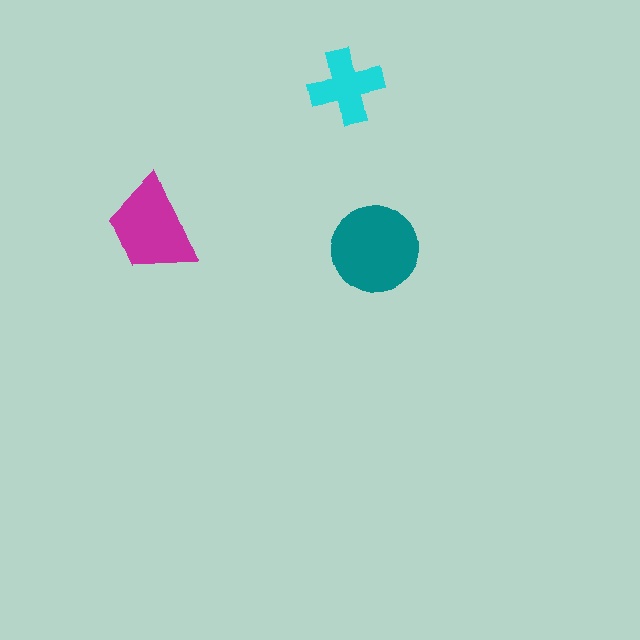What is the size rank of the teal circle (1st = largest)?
1st.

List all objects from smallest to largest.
The cyan cross, the magenta trapezoid, the teal circle.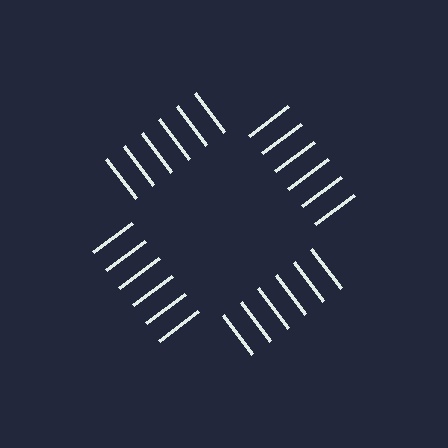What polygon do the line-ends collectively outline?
An illusory square — the line segments terminate on its edges but no continuous stroke is drawn.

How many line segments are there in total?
24 — 6 along each of the 4 edges.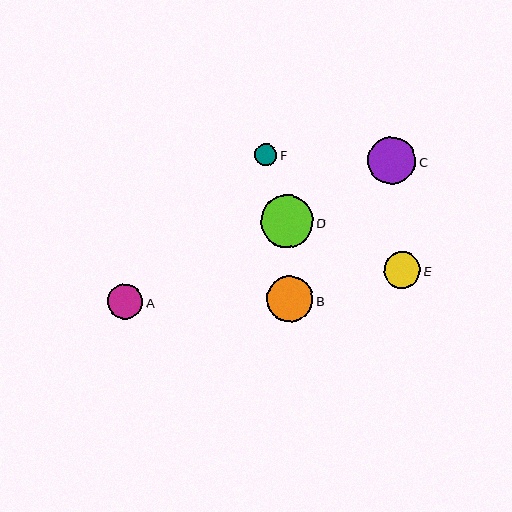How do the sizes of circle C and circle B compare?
Circle C and circle B are approximately the same size.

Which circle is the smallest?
Circle F is the smallest with a size of approximately 22 pixels.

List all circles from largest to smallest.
From largest to smallest: D, C, B, E, A, F.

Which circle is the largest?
Circle D is the largest with a size of approximately 53 pixels.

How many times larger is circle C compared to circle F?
Circle C is approximately 2.2 times the size of circle F.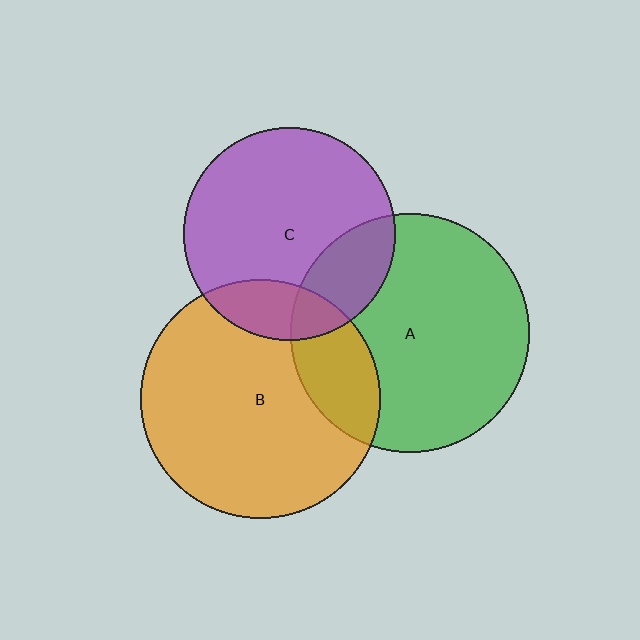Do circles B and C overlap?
Yes.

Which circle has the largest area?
Circle B (orange).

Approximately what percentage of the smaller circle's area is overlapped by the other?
Approximately 15%.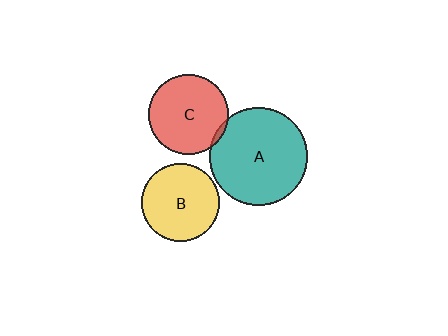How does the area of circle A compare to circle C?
Approximately 1.5 times.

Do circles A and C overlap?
Yes.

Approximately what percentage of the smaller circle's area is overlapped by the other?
Approximately 5%.